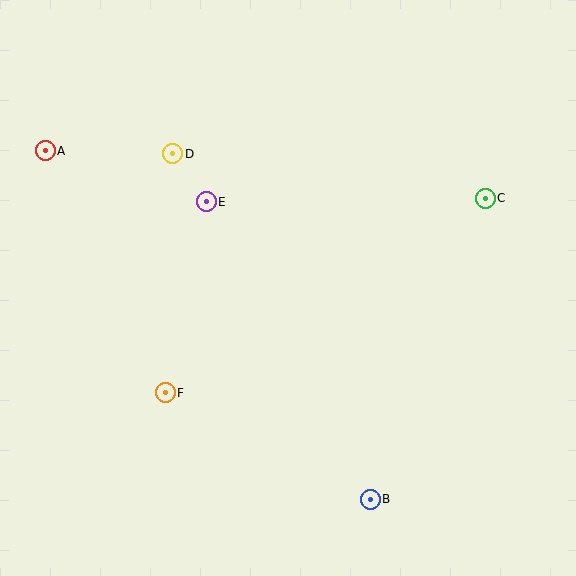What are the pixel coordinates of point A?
Point A is at (45, 151).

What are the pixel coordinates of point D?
Point D is at (173, 154).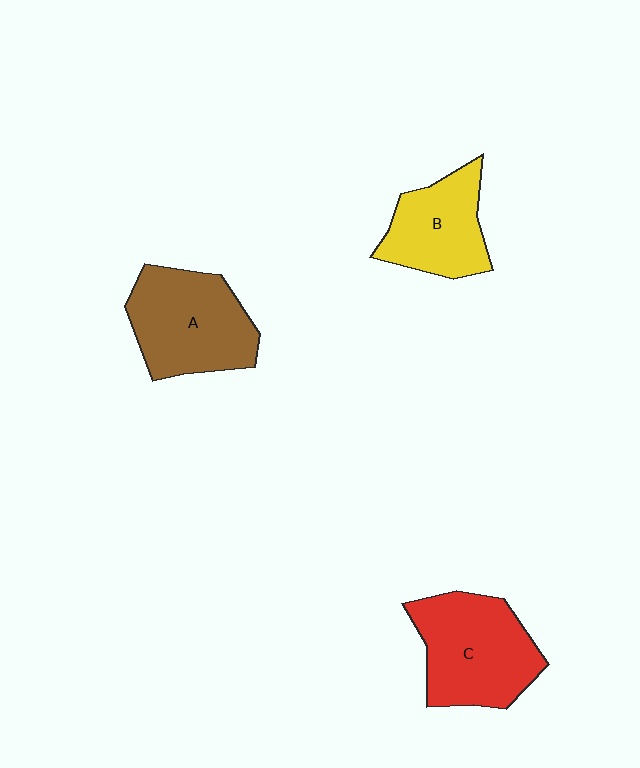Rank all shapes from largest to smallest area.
From largest to smallest: C (red), A (brown), B (yellow).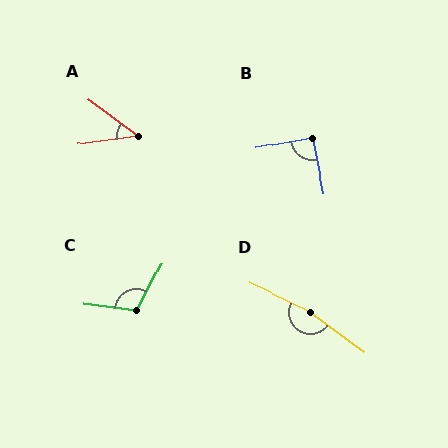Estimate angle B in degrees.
Approximately 92 degrees.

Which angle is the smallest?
A, at approximately 45 degrees.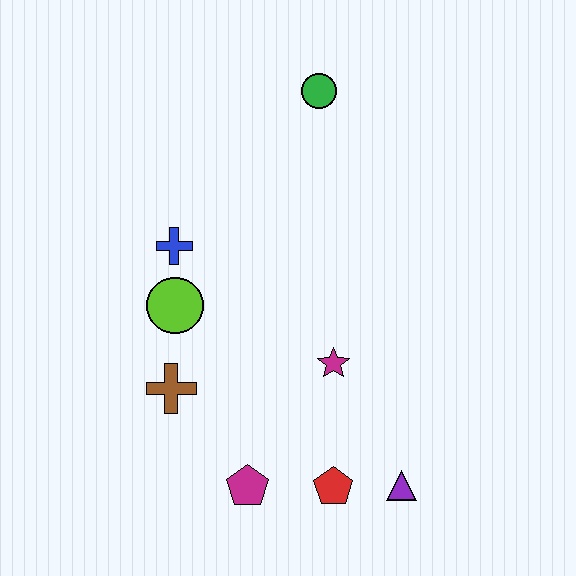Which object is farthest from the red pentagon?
The green circle is farthest from the red pentagon.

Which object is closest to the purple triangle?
The red pentagon is closest to the purple triangle.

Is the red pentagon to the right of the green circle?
Yes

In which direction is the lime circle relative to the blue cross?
The lime circle is below the blue cross.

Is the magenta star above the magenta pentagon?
Yes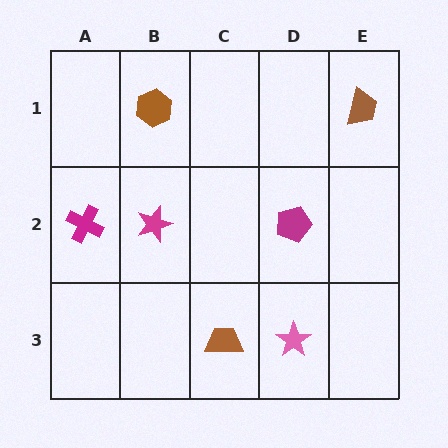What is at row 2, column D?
A magenta pentagon.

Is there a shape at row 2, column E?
No, that cell is empty.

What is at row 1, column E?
A brown trapezoid.